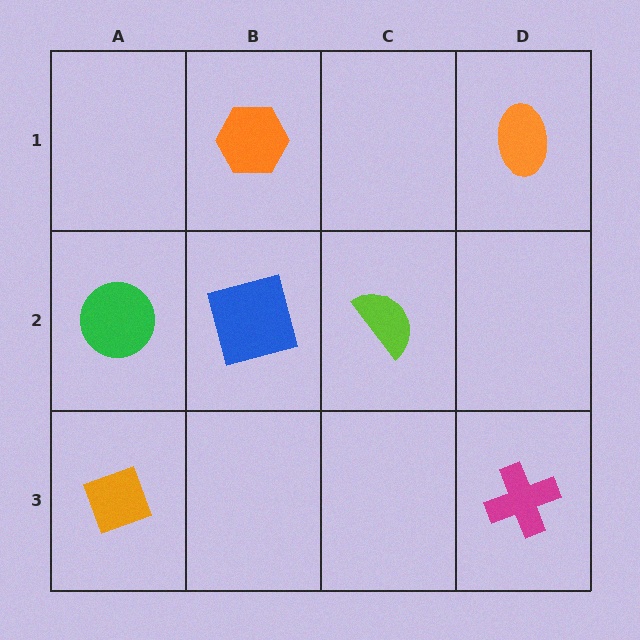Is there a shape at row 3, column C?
No, that cell is empty.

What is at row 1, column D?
An orange ellipse.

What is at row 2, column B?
A blue square.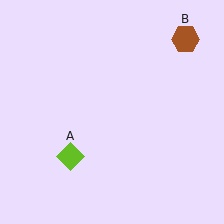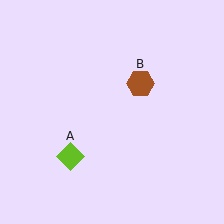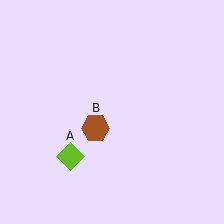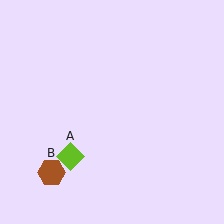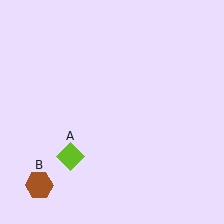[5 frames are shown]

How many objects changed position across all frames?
1 object changed position: brown hexagon (object B).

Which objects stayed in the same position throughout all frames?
Lime diamond (object A) remained stationary.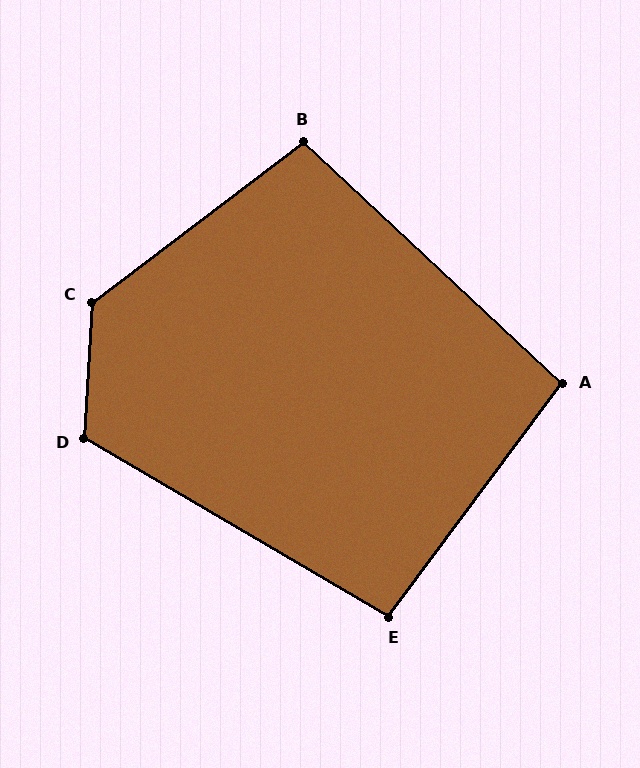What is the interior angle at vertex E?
Approximately 96 degrees (obtuse).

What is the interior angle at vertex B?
Approximately 100 degrees (obtuse).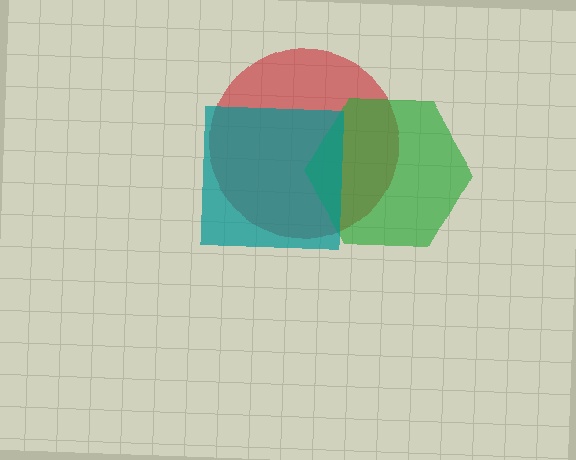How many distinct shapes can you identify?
There are 3 distinct shapes: a red circle, a green hexagon, a teal square.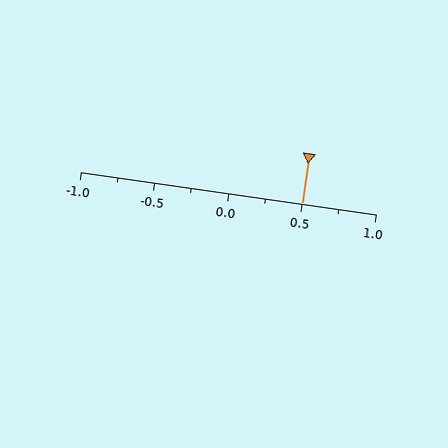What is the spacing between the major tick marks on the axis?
The major ticks are spaced 0.5 apart.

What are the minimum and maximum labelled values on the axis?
The axis runs from -1.0 to 1.0.